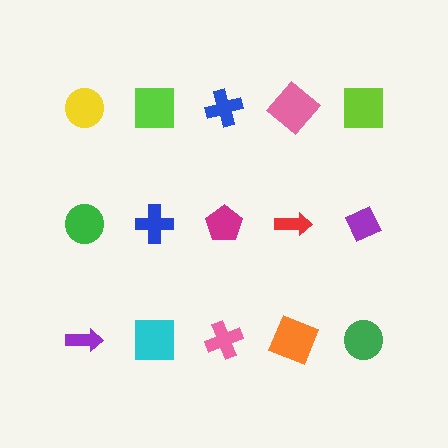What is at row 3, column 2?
A cyan square.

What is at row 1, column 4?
A pink diamond.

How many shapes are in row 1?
5 shapes.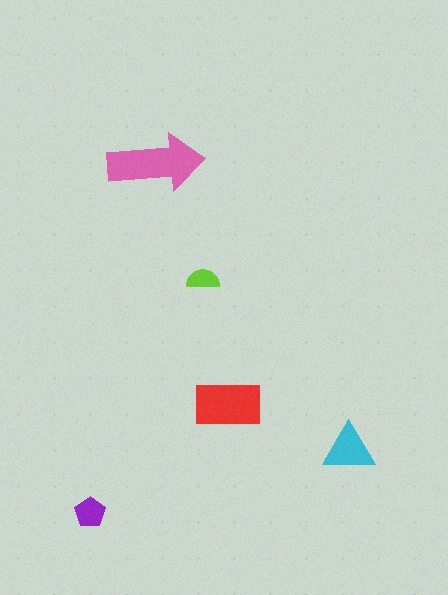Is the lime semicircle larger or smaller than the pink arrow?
Smaller.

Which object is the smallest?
The lime semicircle.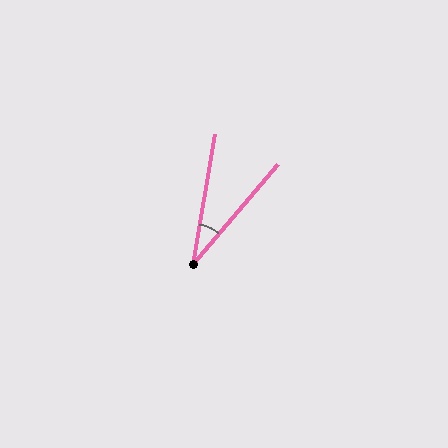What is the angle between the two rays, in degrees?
Approximately 31 degrees.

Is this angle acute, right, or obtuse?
It is acute.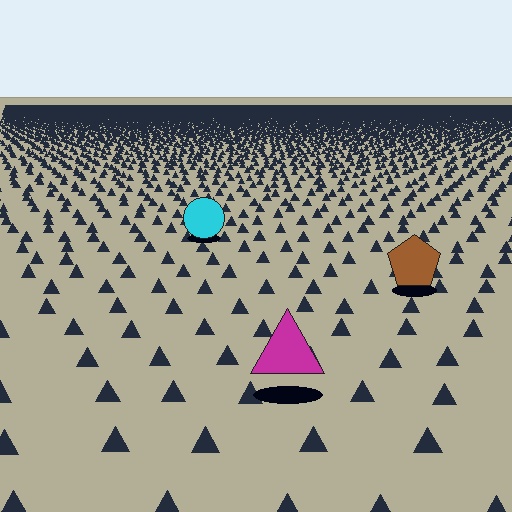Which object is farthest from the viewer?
The cyan circle is farthest from the viewer. It appears smaller and the ground texture around it is denser.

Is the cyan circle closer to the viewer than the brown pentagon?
No. The brown pentagon is closer — you can tell from the texture gradient: the ground texture is coarser near it.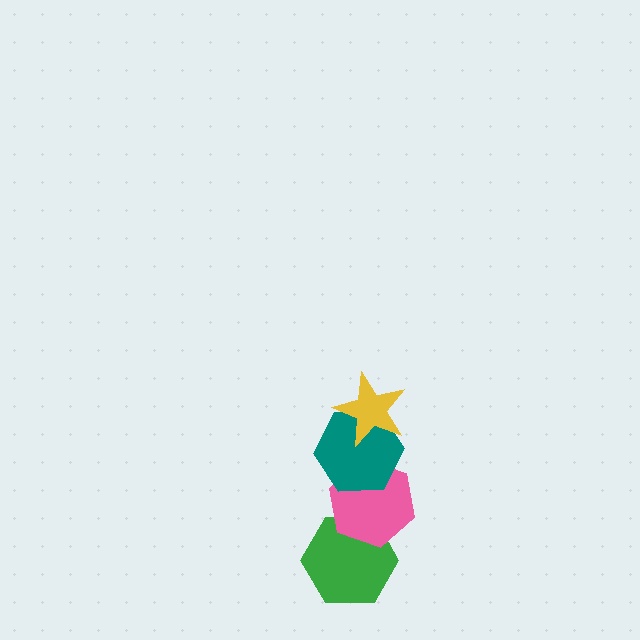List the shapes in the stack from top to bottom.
From top to bottom: the yellow star, the teal hexagon, the pink hexagon, the green hexagon.